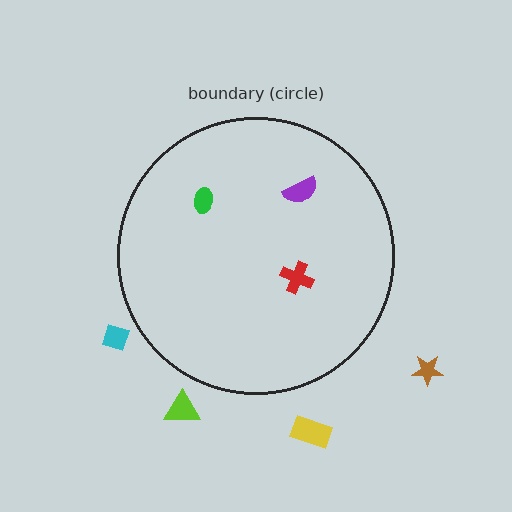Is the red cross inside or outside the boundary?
Inside.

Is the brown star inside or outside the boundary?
Outside.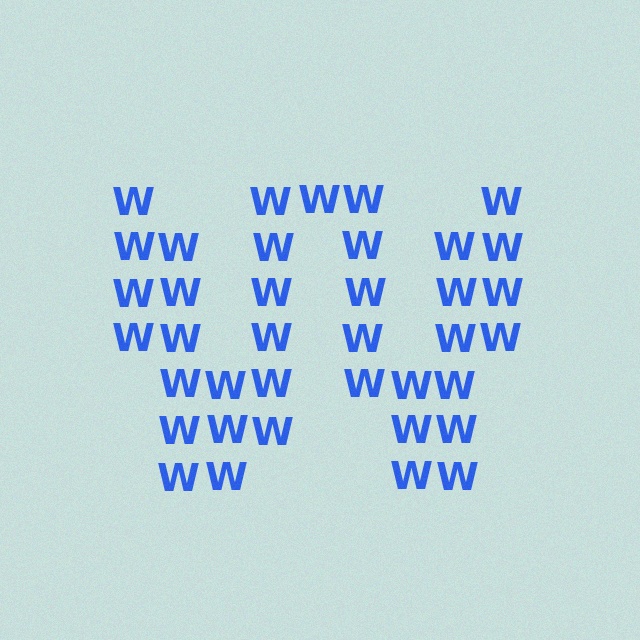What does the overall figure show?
The overall figure shows the letter W.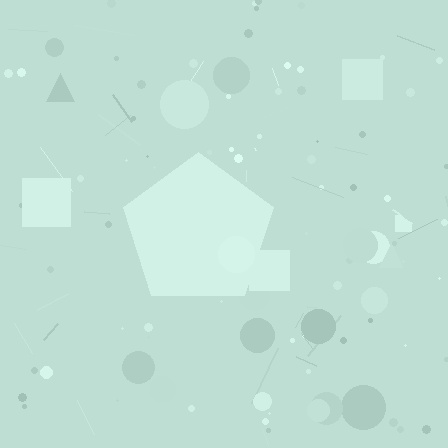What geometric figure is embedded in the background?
A pentagon is embedded in the background.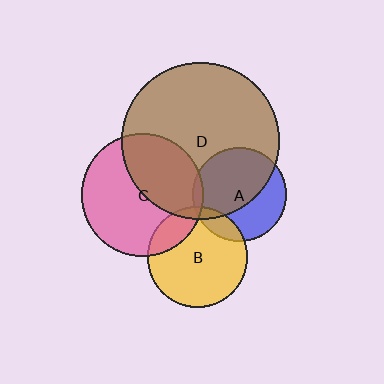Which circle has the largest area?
Circle D (brown).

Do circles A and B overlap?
Yes.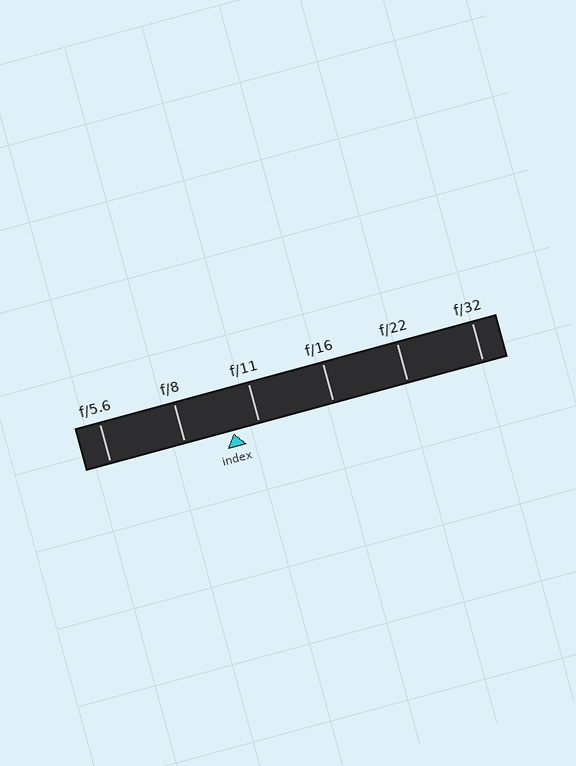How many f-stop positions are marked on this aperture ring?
There are 6 f-stop positions marked.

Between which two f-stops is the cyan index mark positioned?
The index mark is between f/8 and f/11.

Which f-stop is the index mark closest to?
The index mark is closest to f/11.